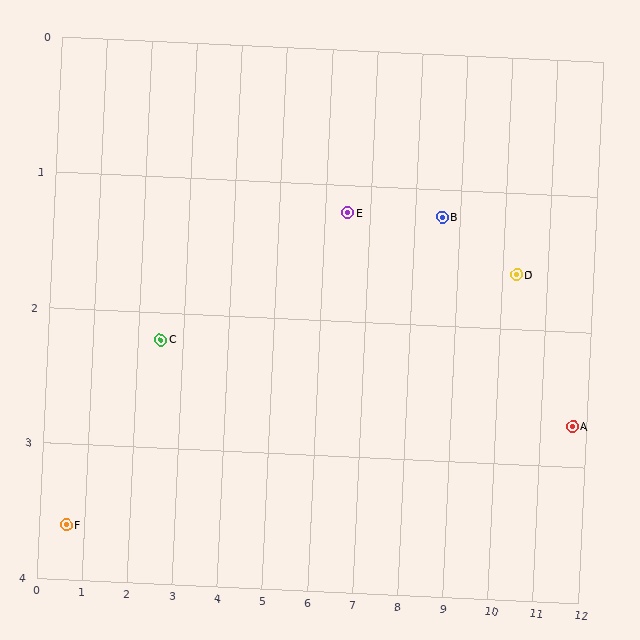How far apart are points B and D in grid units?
Points B and D are about 1.7 grid units apart.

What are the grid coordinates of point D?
Point D is at approximately (10.3, 1.6).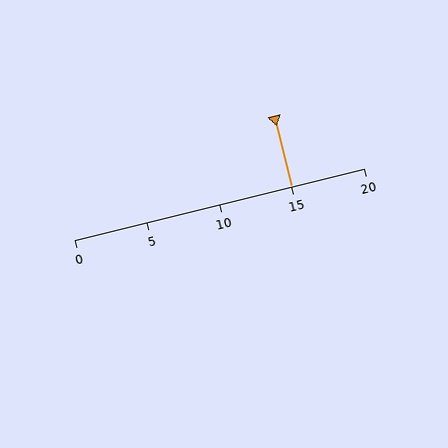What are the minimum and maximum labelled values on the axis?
The axis runs from 0 to 20.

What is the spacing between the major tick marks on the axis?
The major ticks are spaced 5 apart.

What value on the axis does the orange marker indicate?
The marker indicates approximately 15.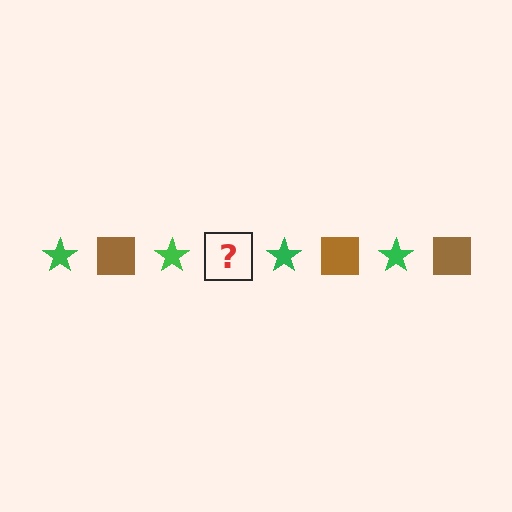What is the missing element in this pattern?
The missing element is a brown square.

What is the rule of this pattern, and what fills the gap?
The rule is that the pattern alternates between green star and brown square. The gap should be filled with a brown square.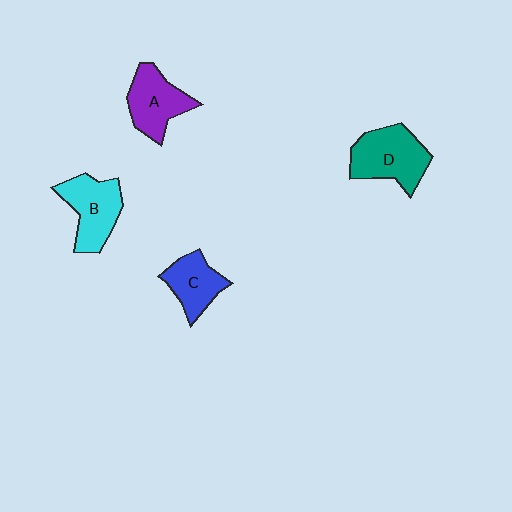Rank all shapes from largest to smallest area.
From largest to smallest: D (teal), B (cyan), A (purple), C (blue).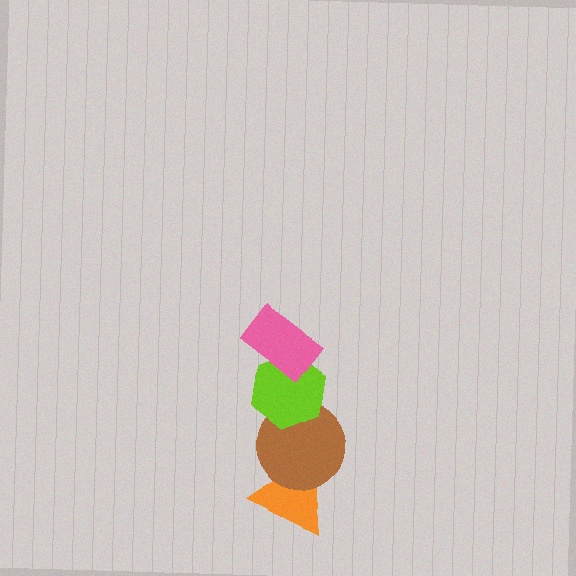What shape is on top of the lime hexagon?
The pink rectangle is on top of the lime hexagon.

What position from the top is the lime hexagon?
The lime hexagon is 2nd from the top.